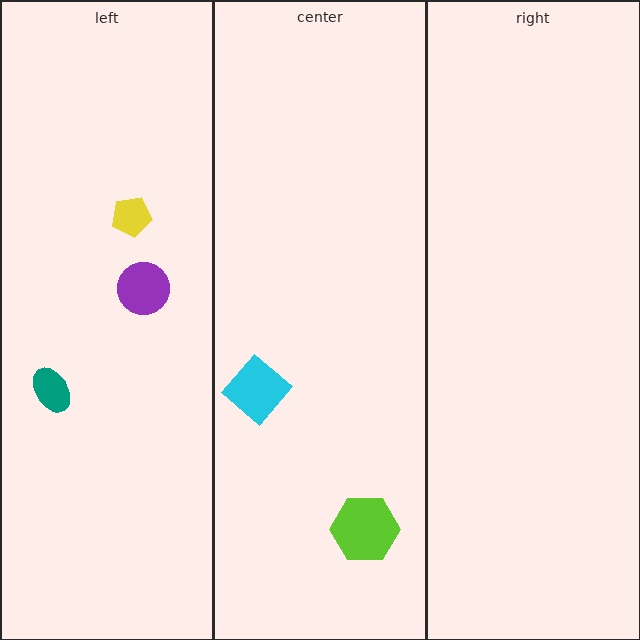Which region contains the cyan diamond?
The center region.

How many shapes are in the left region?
3.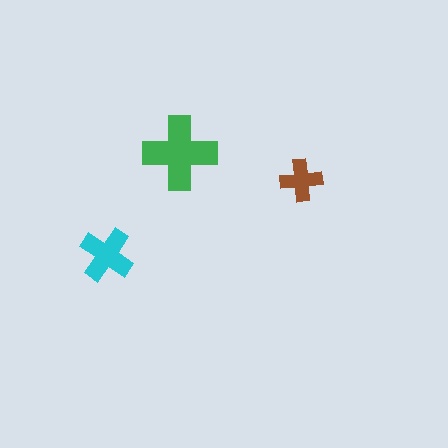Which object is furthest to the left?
The cyan cross is leftmost.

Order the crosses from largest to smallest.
the green one, the cyan one, the brown one.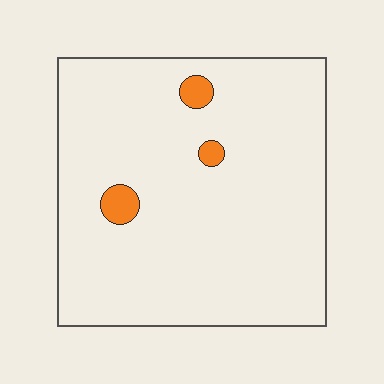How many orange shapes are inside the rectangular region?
3.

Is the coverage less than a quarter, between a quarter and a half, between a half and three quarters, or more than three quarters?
Less than a quarter.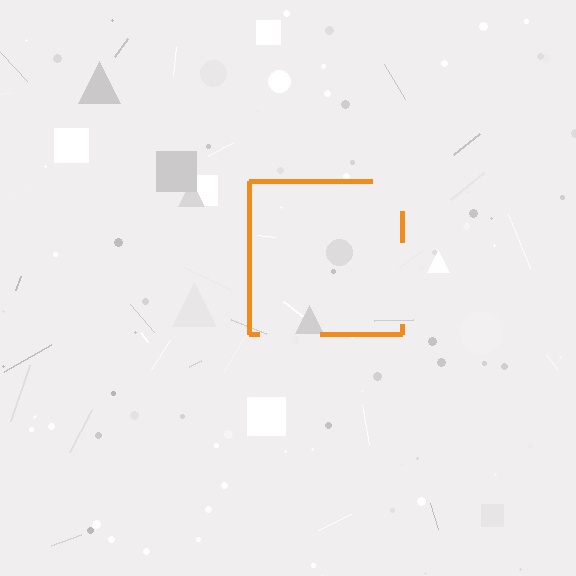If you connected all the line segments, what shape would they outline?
They would outline a square.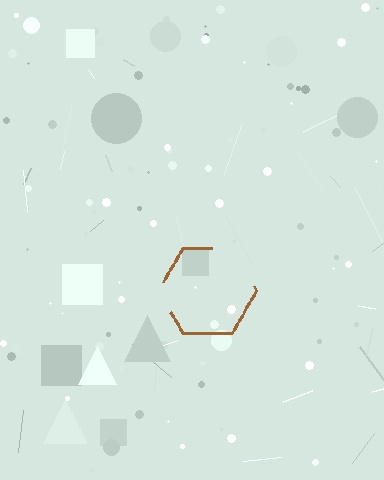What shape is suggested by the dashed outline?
The dashed outline suggests a hexagon.